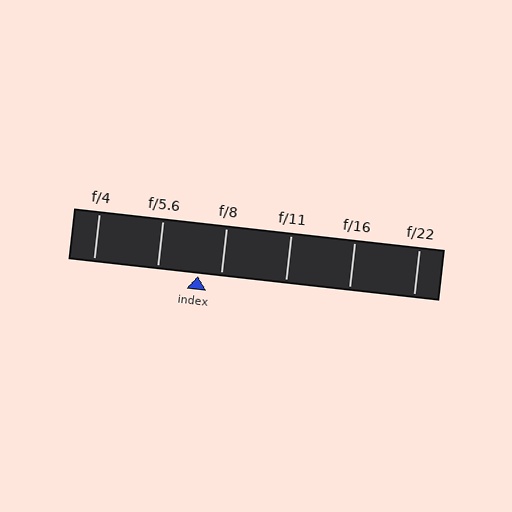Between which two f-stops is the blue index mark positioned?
The index mark is between f/5.6 and f/8.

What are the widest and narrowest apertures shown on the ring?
The widest aperture shown is f/4 and the narrowest is f/22.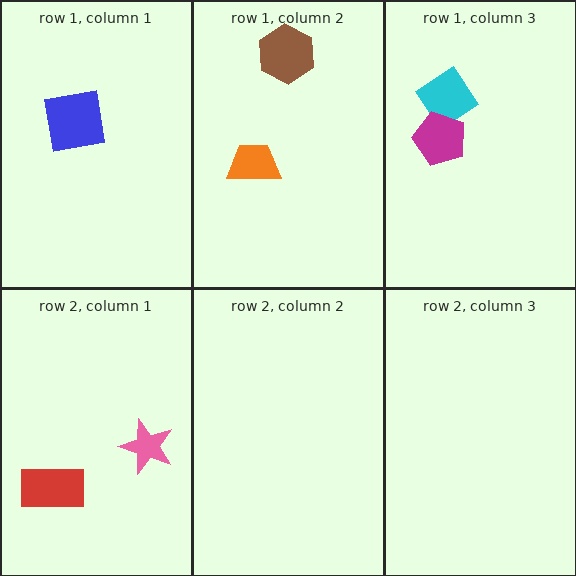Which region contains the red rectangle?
The row 2, column 1 region.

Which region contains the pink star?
The row 2, column 1 region.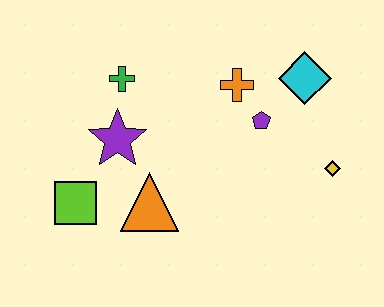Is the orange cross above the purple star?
Yes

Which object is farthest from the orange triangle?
The cyan diamond is farthest from the orange triangle.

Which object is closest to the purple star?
The green cross is closest to the purple star.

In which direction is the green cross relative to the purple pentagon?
The green cross is to the left of the purple pentagon.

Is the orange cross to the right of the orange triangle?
Yes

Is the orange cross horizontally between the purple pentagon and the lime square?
Yes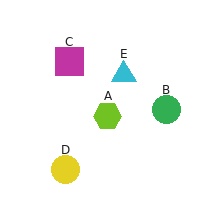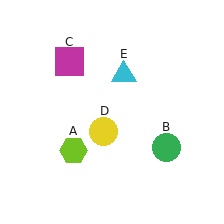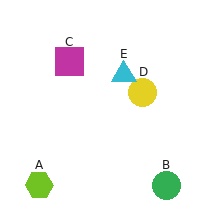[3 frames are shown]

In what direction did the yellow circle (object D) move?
The yellow circle (object D) moved up and to the right.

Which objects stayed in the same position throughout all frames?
Magenta square (object C) and cyan triangle (object E) remained stationary.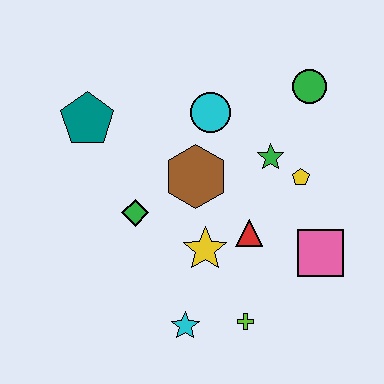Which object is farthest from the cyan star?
The green circle is farthest from the cyan star.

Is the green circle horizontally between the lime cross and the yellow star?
No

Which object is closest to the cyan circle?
The brown hexagon is closest to the cyan circle.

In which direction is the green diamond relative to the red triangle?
The green diamond is to the left of the red triangle.